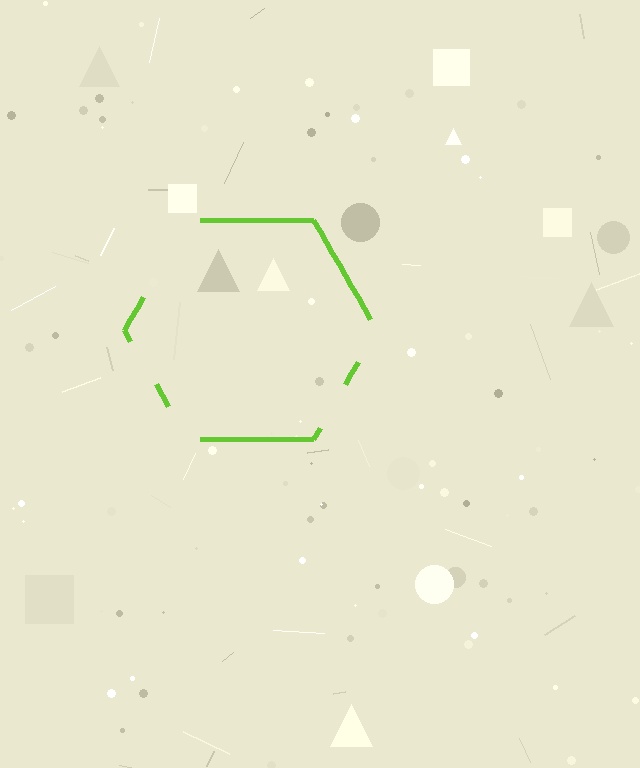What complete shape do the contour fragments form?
The contour fragments form a hexagon.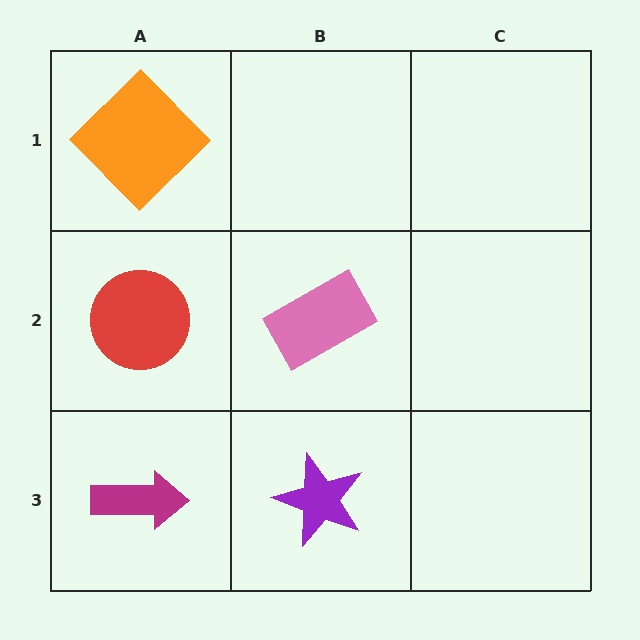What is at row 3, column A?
A magenta arrow.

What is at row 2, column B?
A pink rectangle.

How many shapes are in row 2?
2 shapes.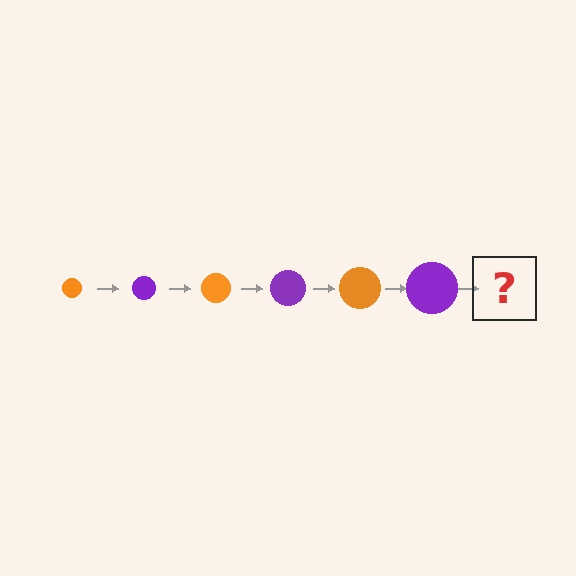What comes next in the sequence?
The next element should be an orange circle, larger than the previous one.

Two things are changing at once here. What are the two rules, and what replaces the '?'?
The two rules are that the circle grows larger each step and the color cycles through orange and purple. The '?' should be an orange circle, larger than the previous one.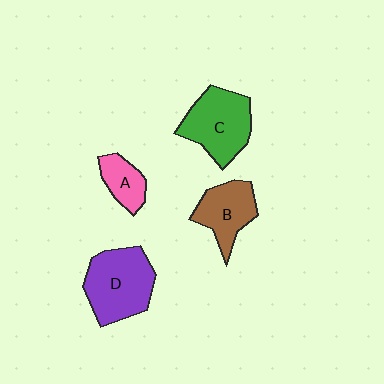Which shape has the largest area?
Shape D (purple).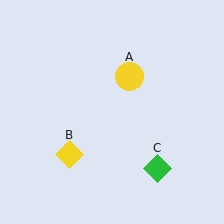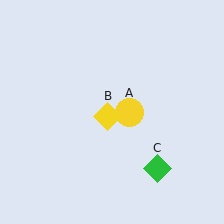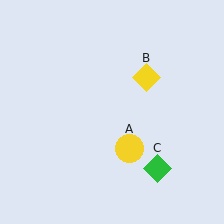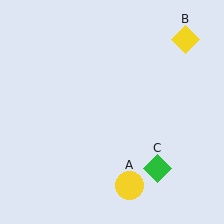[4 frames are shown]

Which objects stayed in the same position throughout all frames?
Green diamond (object C) remained stationary.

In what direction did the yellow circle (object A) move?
The yellow circle (object A) moved down.